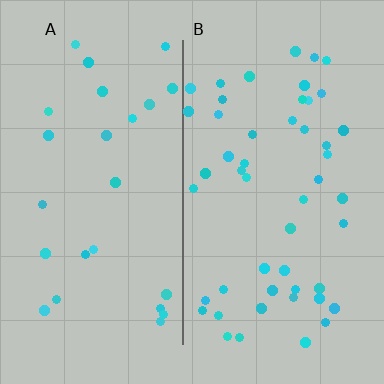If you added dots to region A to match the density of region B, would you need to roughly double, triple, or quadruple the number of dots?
Approximately double.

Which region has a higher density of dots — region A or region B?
B (the right).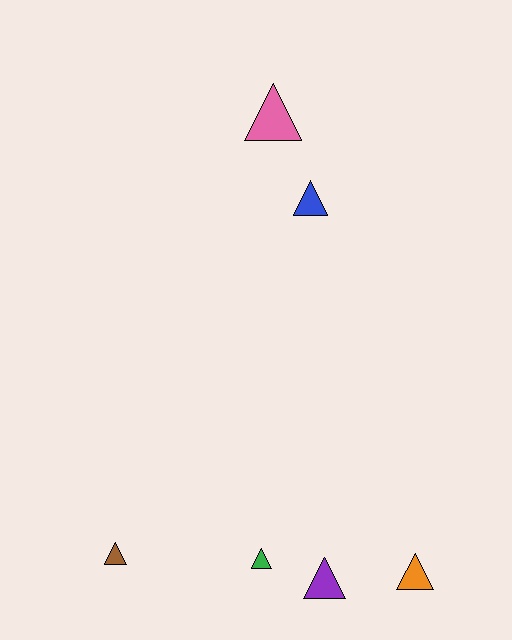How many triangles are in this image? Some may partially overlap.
There are 6 triangles.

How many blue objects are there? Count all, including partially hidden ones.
There is 1 blue object.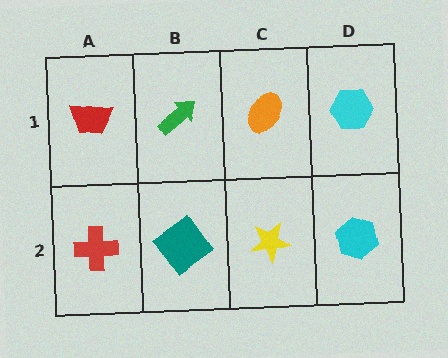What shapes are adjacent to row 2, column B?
A green arrow (row 1, column B), a red cross (row 2, column A), a yellow star (row 2, column C).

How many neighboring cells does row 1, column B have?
3.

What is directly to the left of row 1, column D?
An orange ellipse.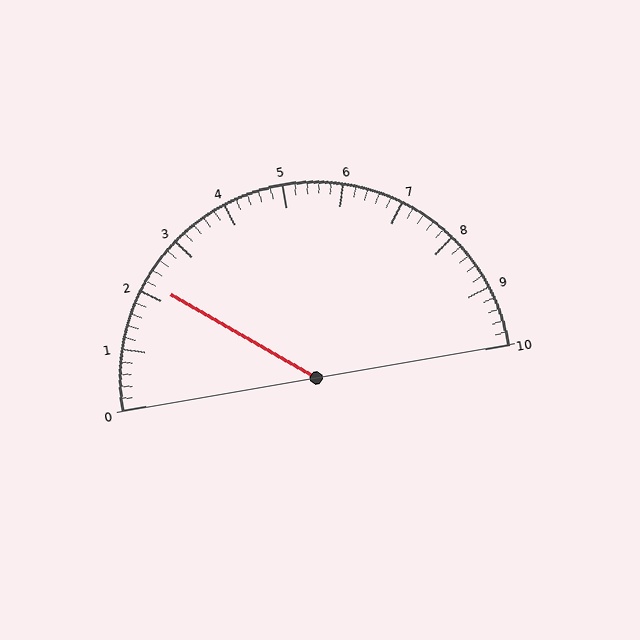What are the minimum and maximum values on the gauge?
The gauge ranges from 0 to 10.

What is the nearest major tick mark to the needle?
The nearest major tick mark is 2.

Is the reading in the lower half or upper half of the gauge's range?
The reading is in the lower half of the range (0 to 10).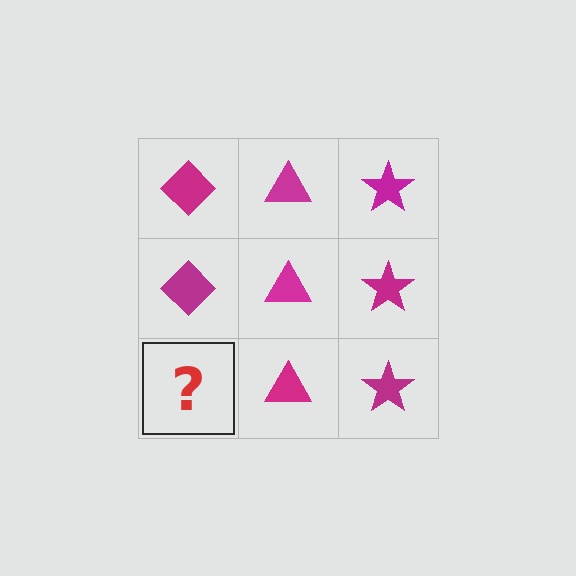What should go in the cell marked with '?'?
The missing cell should contain a magenta diamond.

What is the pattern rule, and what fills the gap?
The rule is that each column has a consistent shape. The gap should be filled with a magenta diamond.